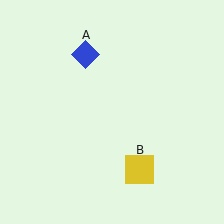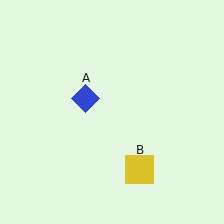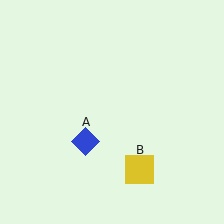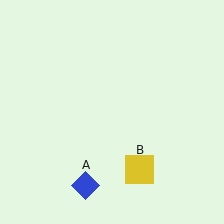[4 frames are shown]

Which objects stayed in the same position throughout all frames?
Yellow square (object B) remained stationary.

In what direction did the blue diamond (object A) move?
The blue diamond (object A) moved down.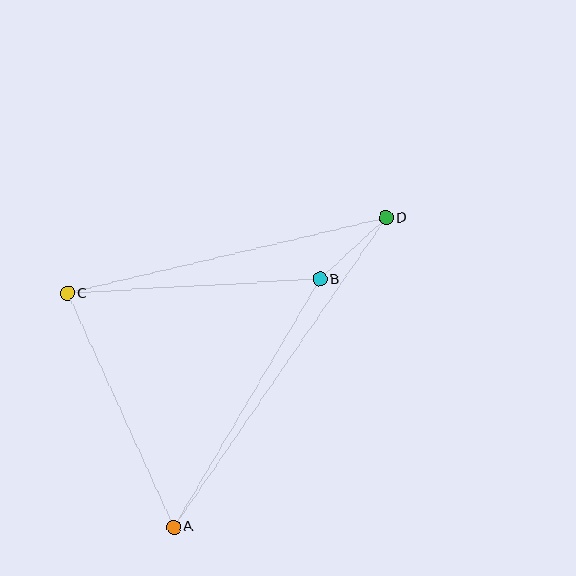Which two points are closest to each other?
Points B and D are closest to each other.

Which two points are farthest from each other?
Points A and D are farthest from each other.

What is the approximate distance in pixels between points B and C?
The distance between B and C is approximately 253 pixels.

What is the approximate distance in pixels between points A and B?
The distance between A and B is approximately 288 pixels.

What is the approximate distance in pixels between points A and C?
The distance between A and C is approximately 257 pixels.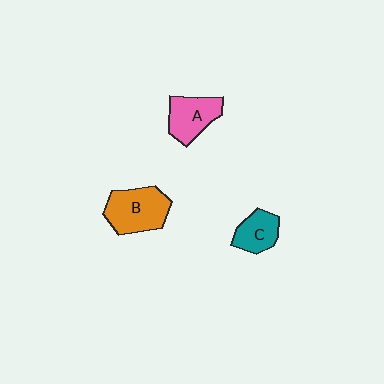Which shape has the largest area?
Shape B (orange).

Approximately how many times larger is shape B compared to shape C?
Approximately 1.6 times.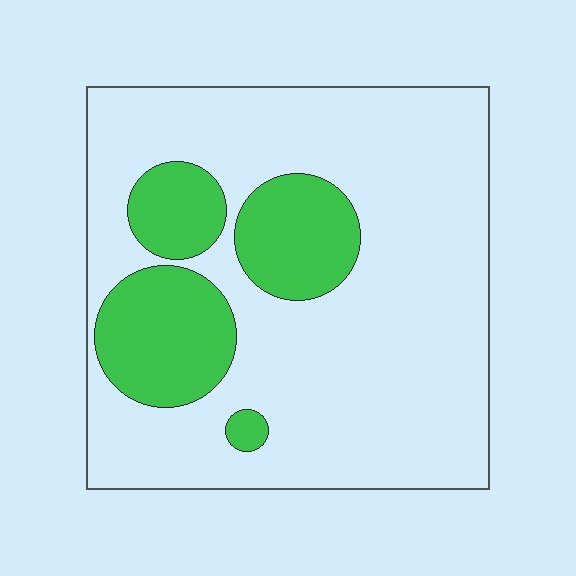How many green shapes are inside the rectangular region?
4.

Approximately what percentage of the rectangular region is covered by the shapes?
Approximately 25%.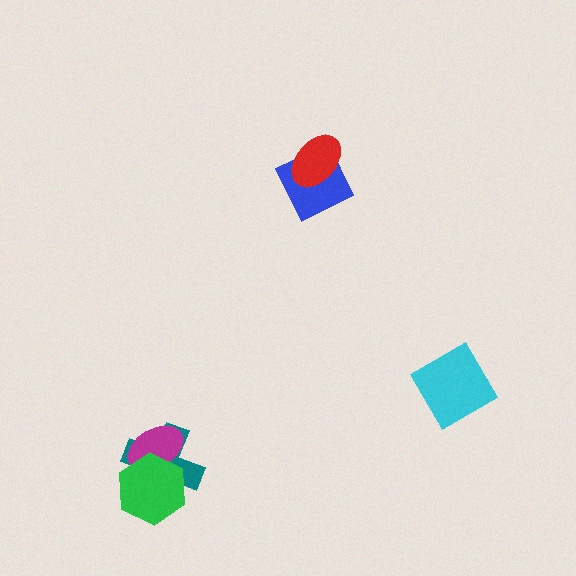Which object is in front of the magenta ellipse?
The green hexagon is in front of the magenta ellipse.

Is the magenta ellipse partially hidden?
Yes, it is partially covered by another shape.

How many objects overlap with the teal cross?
2 objects overlap with the teal cross.